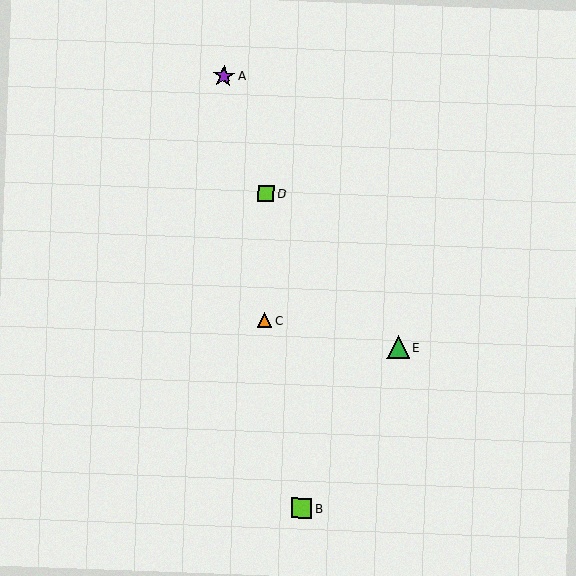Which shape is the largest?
The green triangle (labeled E) is the largest.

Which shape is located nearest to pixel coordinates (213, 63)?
The purple star (labeled A) at (224, 76) is nearest to that location.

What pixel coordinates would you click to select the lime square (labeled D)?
Click at (266, 194) to select the lime square D.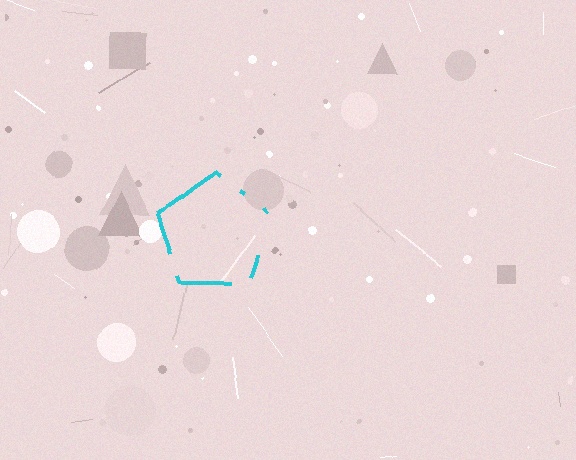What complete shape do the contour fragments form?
The contour fragments form a pentagon.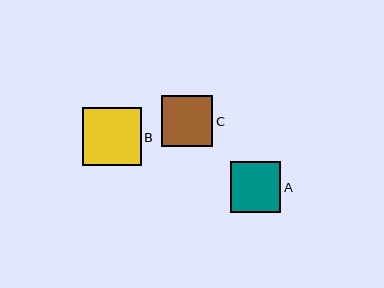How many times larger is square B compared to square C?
Square B is approximately 1.1 times the size of square C.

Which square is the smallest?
Square A is the smallest with a size of approximately 50 pixels.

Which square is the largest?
Square B is the largest with a size of approximately 59 pixels.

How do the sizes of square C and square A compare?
Square C and square A are approximately the same size.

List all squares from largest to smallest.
From largest to smallest: B, C, A.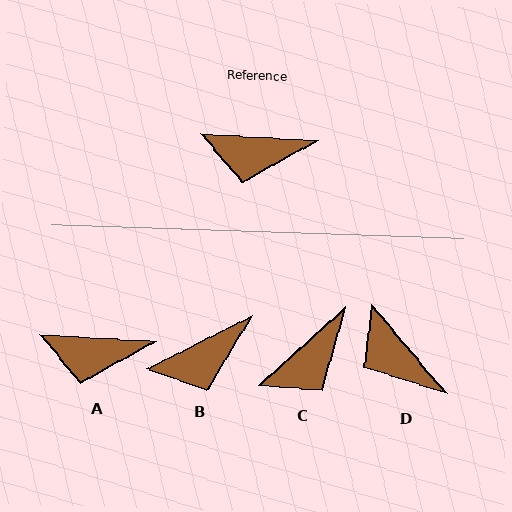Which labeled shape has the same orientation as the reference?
A.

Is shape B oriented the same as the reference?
No, it is off by about 30 degrees.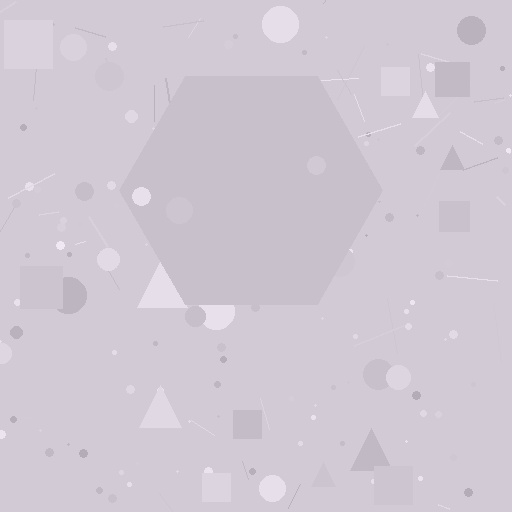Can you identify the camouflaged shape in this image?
The camouflaged shape is a hexagon.